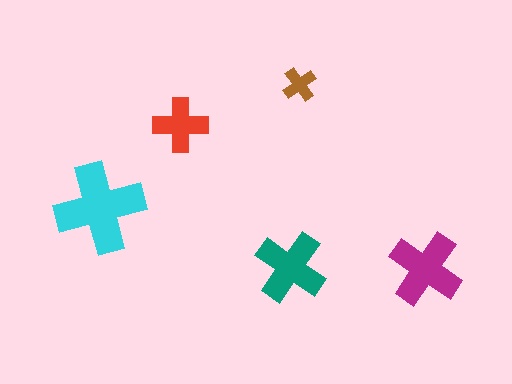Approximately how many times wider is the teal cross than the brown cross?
About 2 times wider.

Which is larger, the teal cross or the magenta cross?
The magenta one.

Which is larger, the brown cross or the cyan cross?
The cyan one.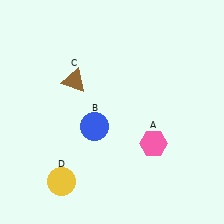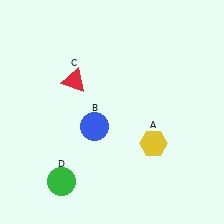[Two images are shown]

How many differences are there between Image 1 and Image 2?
There are 3 differences between the two images.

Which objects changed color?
A changed from pink to yellow. C changed from brown to red. D changed from yellow to green.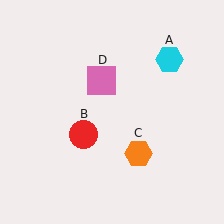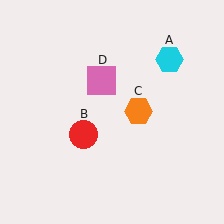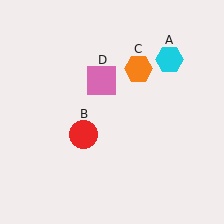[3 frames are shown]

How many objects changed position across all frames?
1 object changed position: orange hexagon (object C).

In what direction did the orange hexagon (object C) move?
The orange hexagon (object C) moved up.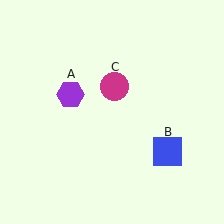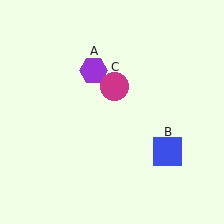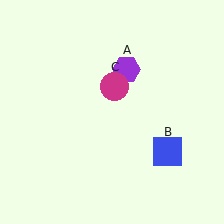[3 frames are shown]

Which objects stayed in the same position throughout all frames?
Blue square (object B) and magenta circle (object C) remained stationary.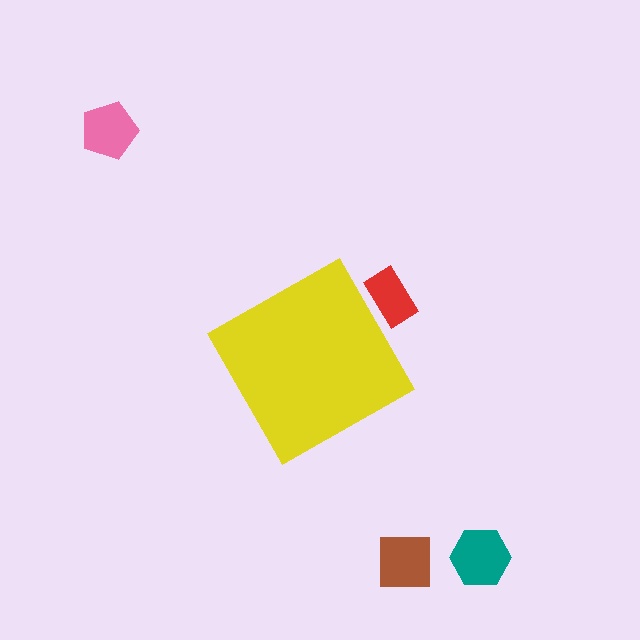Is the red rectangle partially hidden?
Yes, the red rectangle is partially hidden behind the yellow diamond.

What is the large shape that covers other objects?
A yellow diamond.